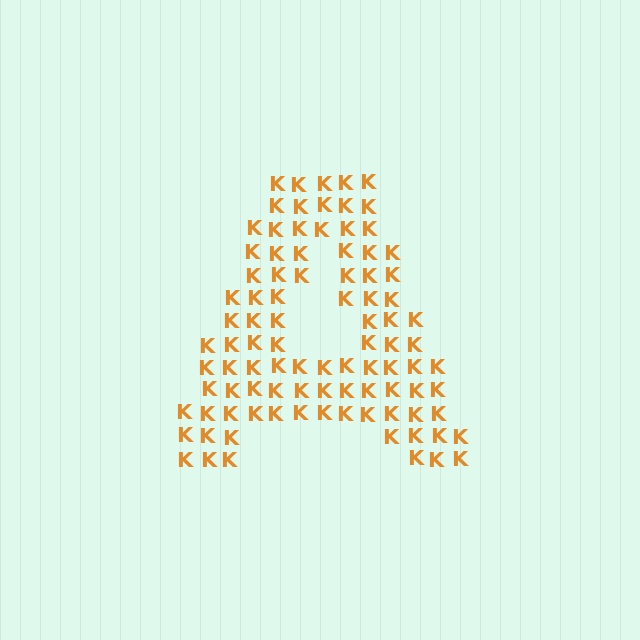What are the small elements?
The small elements are letter K's.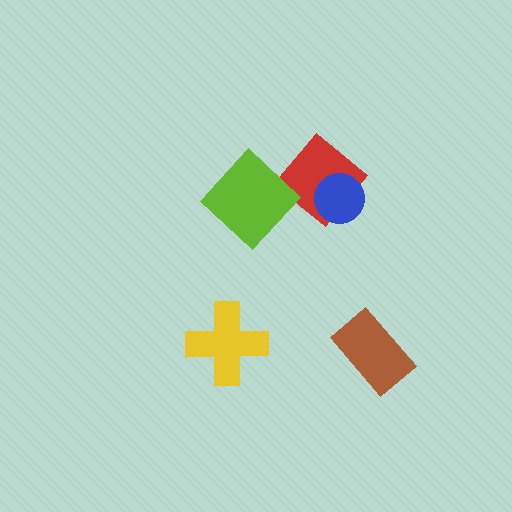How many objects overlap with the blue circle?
1 object overlaps with the blue circle.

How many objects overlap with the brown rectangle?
0 objects overlap with the brown rectangle.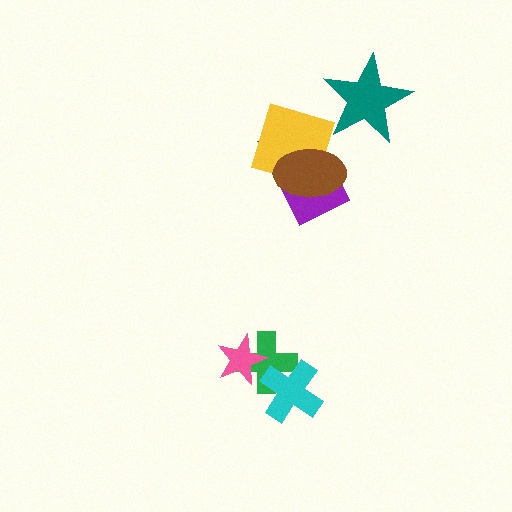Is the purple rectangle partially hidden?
Yes, it is partially covered by another shape.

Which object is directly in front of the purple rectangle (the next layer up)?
The yellow square is directly in front of the purple rectangle.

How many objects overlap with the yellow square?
2 objects overlap with the yellow square.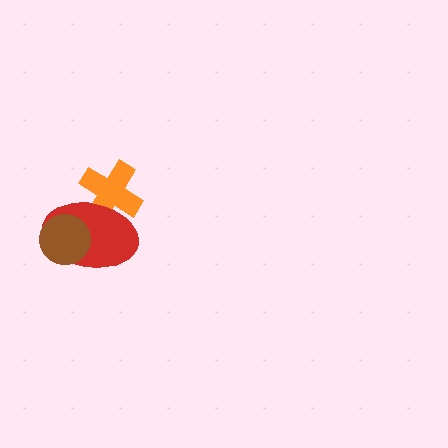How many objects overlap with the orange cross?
1 object overlaps with the orange cross.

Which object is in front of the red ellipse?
The brown circle is in front of the red ellipse.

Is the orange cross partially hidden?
Yes, it is partially covered by another shape.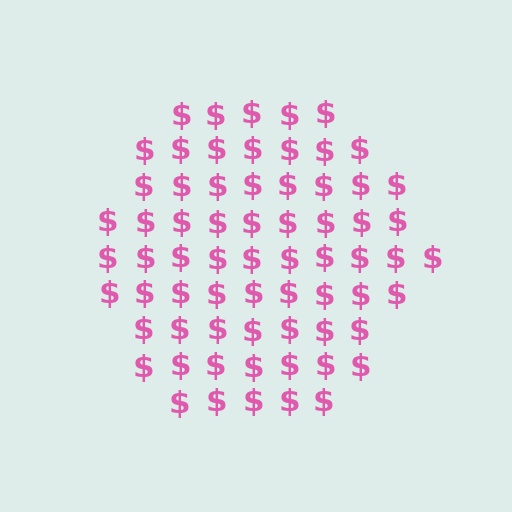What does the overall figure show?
The overall figure shows a hexagon.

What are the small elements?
The small elements are dollar signs.